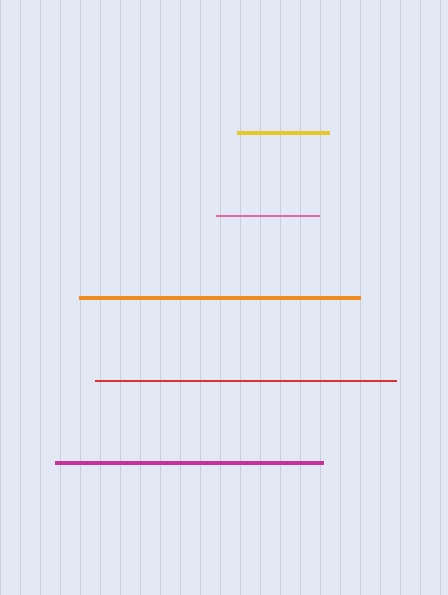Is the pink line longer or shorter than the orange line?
The orange line is longer than the pink line.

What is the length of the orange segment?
The orange segment is approximately 281 pixels long.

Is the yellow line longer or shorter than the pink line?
The pink line is longer than the yellow line.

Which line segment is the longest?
The red line is the longest at approximately 301 pixels.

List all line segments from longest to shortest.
From longest to shortest: red, orange, magenta, pink, yellow.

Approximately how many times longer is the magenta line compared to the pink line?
The magenta line is approximately 2.6 times the length of the pink line.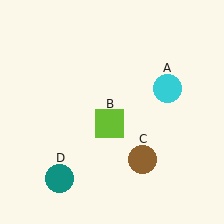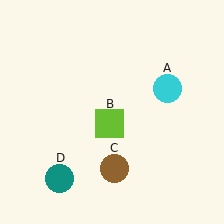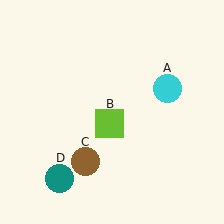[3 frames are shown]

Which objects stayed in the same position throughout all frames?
Cyan circle (object A) and lime square (object B) and teal circle (object D) remained stationary.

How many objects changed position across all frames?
1 object changed position: brown circle (object C).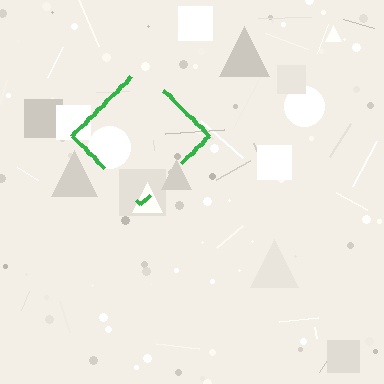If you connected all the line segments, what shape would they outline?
They would outline a diamond.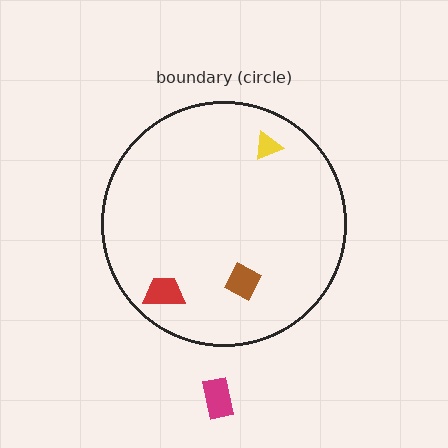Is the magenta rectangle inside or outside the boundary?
Outside.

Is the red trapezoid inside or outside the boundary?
Inside.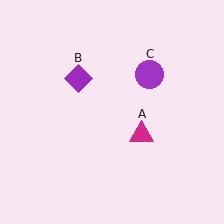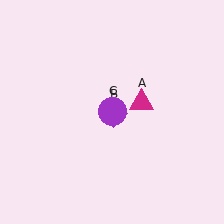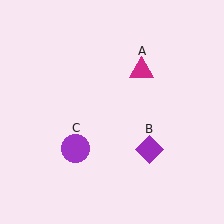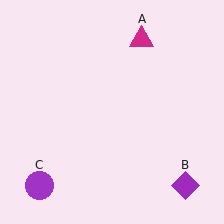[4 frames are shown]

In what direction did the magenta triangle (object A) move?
The magenta triangle (object A) moved up.